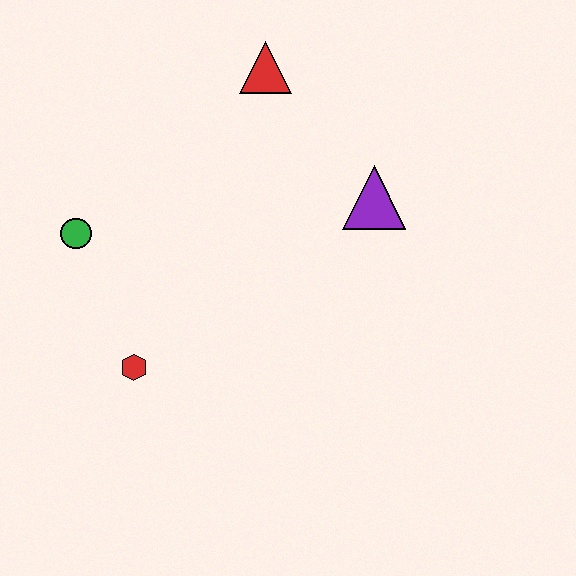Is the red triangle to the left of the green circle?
No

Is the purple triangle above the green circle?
Yes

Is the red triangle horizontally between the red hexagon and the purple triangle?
Yes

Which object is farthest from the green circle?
The purple triangle is farthest from the green circle.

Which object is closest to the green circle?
The red hexagon is closest to the green circle.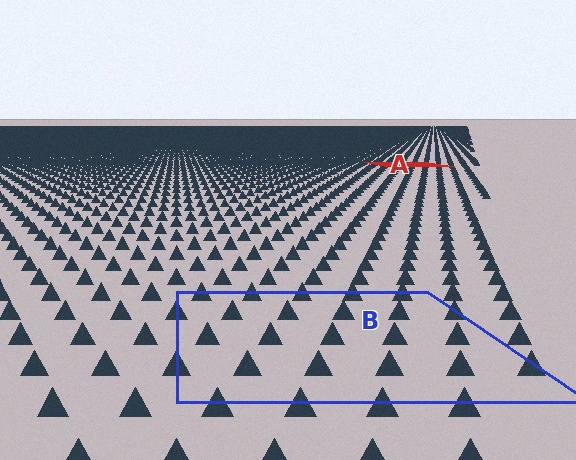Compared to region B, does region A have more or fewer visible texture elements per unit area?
Region A has more texture elements per unit area — they are packed more densely because it is farther away.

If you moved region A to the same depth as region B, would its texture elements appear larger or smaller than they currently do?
They would appear larger. At a closer depth, the same texture elements are projected at a bigger on-screen size.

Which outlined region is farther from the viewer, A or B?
Region A is farther from the viewer — the texture elements inside it appear smaller and more densely packed.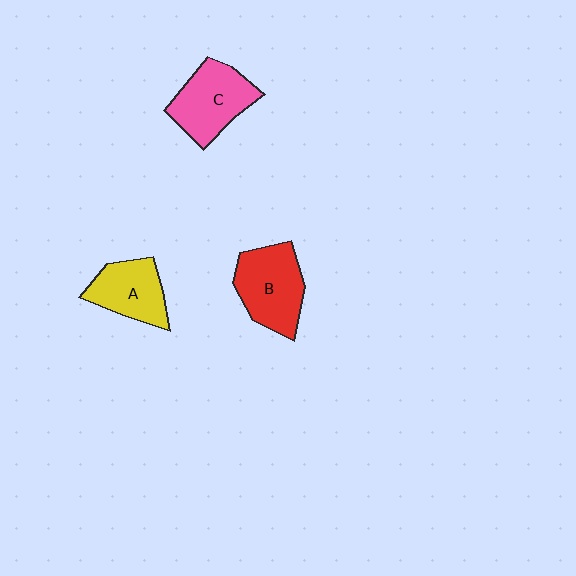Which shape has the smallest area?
Shape A (yellow).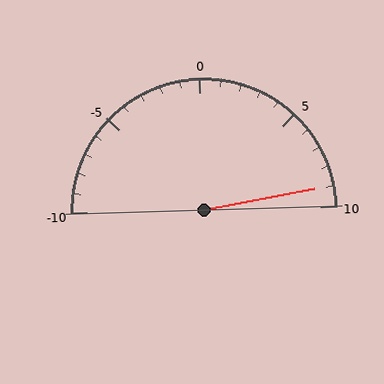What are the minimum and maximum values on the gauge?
The gauge ranges from -10 to 10.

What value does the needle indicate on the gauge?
The needle indicates approximately 9.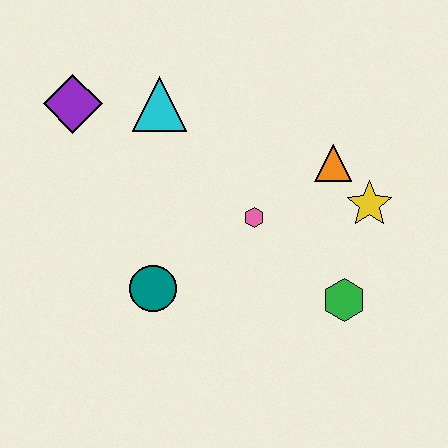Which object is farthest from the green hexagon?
The purple diamond is farthest from the green hexagon.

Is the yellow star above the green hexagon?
Yes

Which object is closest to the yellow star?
The orange triangle is closest to the yellow star.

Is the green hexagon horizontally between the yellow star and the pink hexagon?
Yes